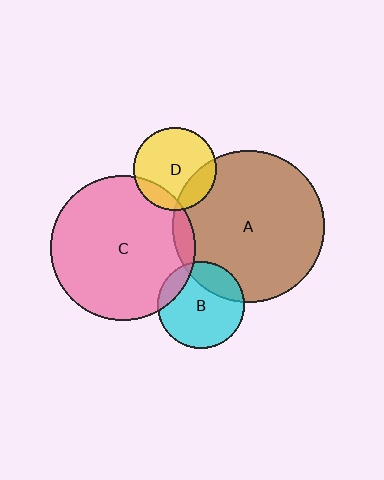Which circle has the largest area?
Circle A (brown).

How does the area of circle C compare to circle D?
Approximately 3.1 times.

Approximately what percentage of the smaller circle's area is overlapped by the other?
Approximately 20%.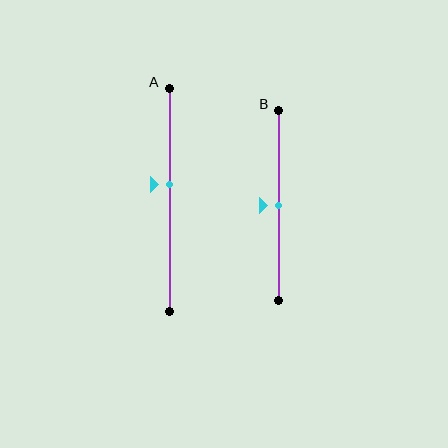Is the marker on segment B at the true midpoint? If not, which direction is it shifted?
Yes, the marker on segment B is at the true midpoint.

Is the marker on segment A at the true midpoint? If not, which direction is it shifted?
No, the marker on segment A is shifted upward by about 7% of the segment length.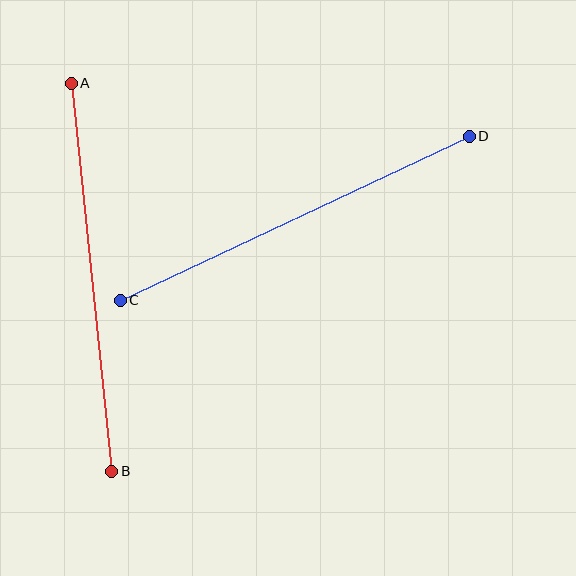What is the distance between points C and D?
The distance is approximately 386 pixels.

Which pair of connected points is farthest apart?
Points A and B are farthest apart.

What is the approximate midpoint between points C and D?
The midpoint is at approximately (295, 218) pixels.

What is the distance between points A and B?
The distance is approximately 390 pixels.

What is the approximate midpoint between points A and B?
The midpoint is at approximately (91, 277) pixels.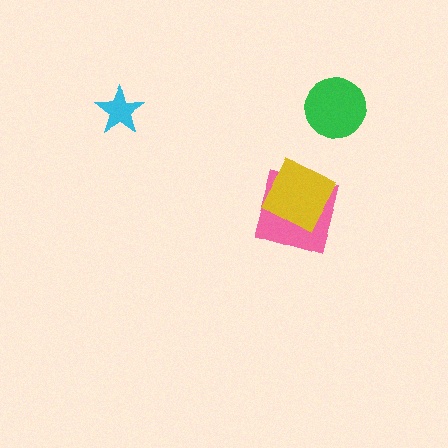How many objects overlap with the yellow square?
1 object overlaps with the yellow square.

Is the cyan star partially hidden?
No, no other shape covers it.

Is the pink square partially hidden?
Yes, it is partially covered by another shape.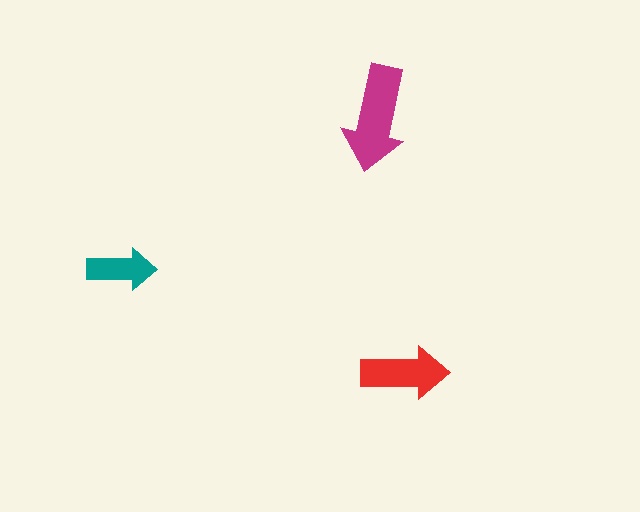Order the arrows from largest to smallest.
the magenta one, the red one, the teal one.